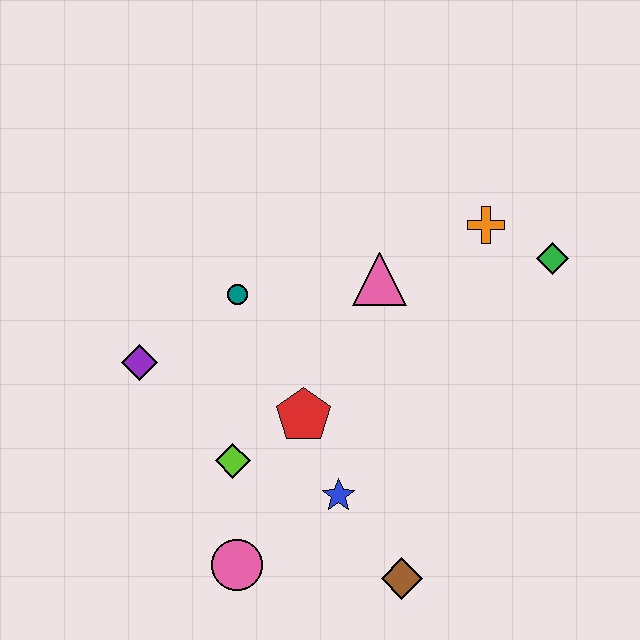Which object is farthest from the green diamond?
The pink circle is farthest from the green diamond.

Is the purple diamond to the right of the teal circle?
No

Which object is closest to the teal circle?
The purple diamond is closest to the teal circle.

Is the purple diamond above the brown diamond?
Yes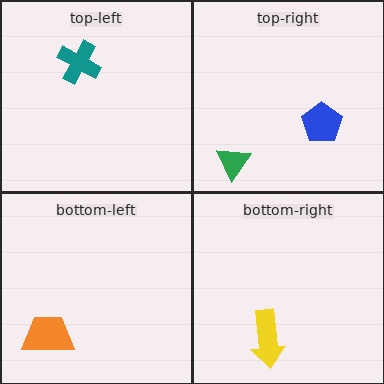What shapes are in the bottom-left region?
The orange trapezoid.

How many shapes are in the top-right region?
2.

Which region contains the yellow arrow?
The bottom-right region.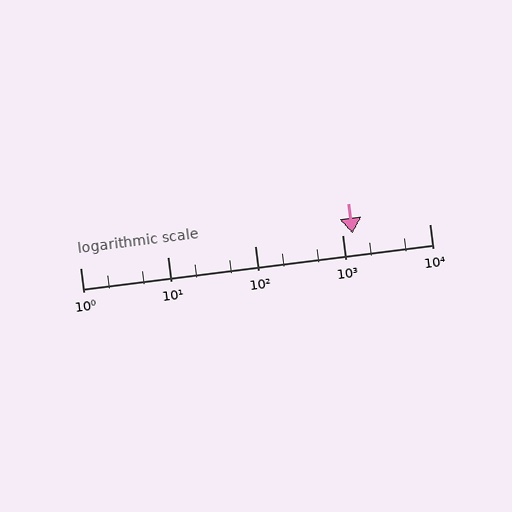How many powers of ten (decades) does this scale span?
The scale spans 4 decades, from 1 to 10000.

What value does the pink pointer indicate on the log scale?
The pointer indicates approximately 1300.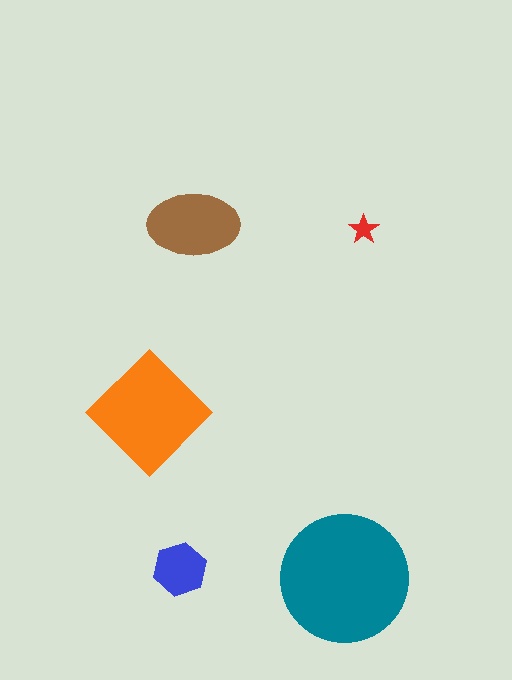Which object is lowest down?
The teal circle is bottommost.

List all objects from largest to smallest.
The teal circle, the orange diamond, the brown ellipse, the blue hexagon, the red star.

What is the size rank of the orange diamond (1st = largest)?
2nd.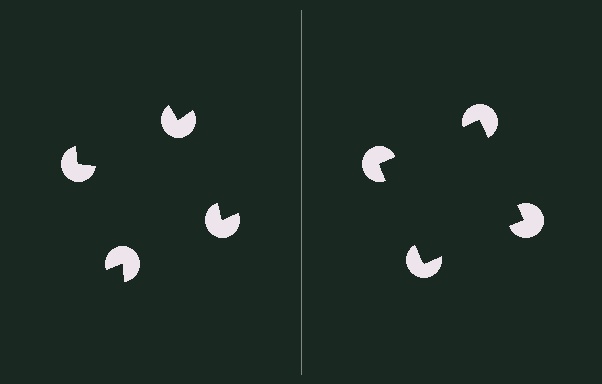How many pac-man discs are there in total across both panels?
8 — 4 on each side.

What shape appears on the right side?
An illusory square.